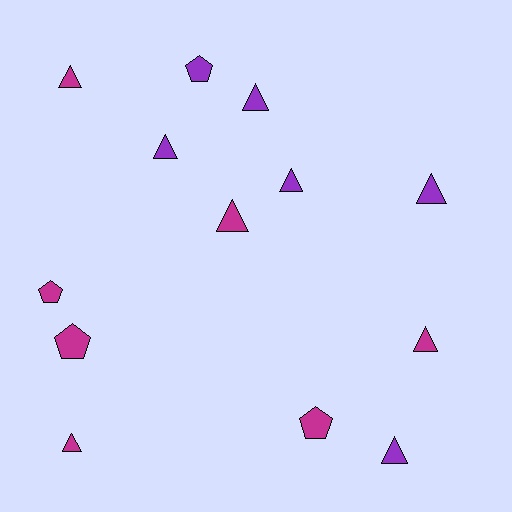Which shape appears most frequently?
Triangle, with 9 objects.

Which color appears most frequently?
Magenta, with 7 objects.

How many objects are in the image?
There are 13 objects.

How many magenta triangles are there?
There are 4 magenta triangles.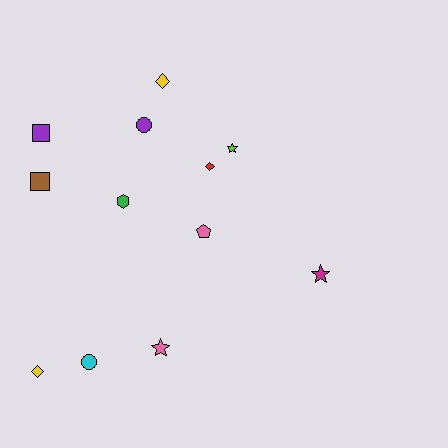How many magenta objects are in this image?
There is 1 magenta object.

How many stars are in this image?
There are 3 stars.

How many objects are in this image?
There are 12 objects.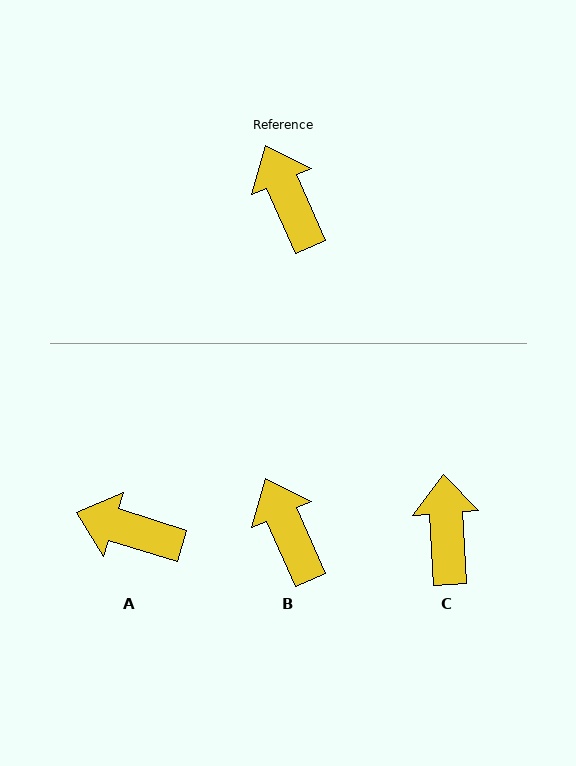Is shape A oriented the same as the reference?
No, it is off by about 49 degrees.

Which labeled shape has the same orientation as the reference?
B.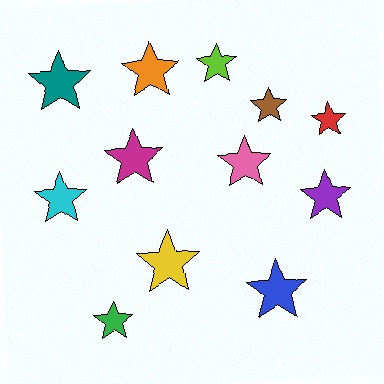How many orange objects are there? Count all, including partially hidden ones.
There is 1 orange object.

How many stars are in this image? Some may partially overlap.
There are 12 stars.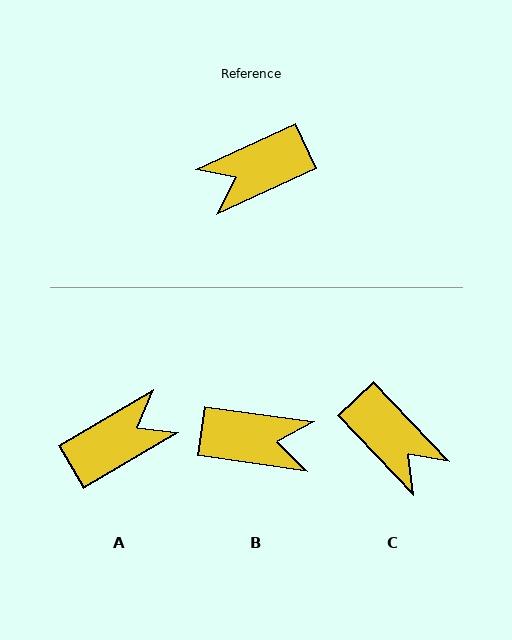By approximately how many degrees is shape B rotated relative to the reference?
Approximately 147 degrees counter-clockwise.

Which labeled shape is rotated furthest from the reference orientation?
A, about 174 degrees away.